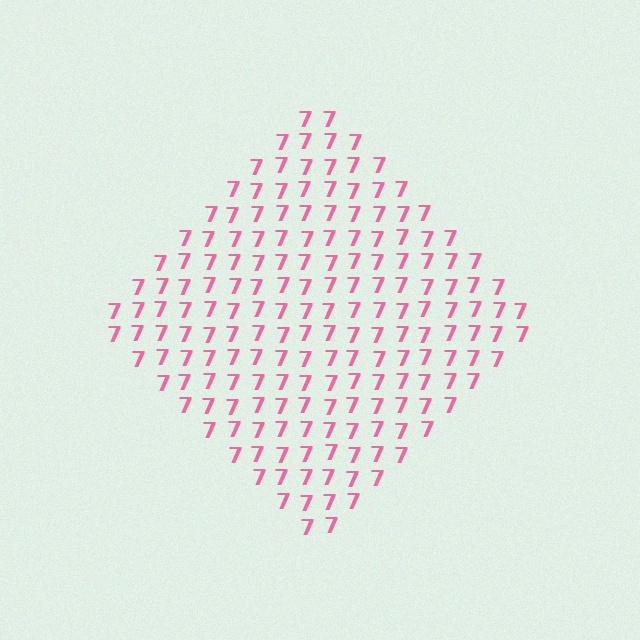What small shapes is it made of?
It is made of small digit 7's.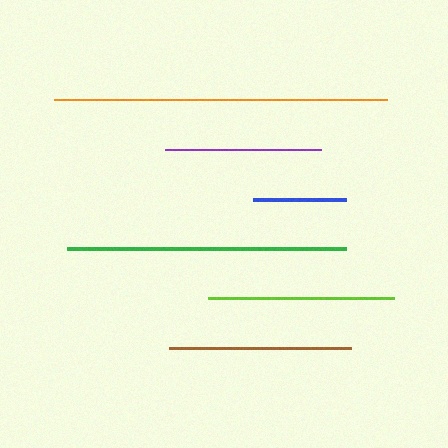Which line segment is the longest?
The orange line is the longest at approximately 333 pixels.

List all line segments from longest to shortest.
From longest to shortest: orange, green, lime, brown, purple, blue.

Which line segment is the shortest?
The blue line is the shortest at approximately 92 pixels.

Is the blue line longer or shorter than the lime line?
The lime line is longer than the blue line.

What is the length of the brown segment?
The brown segment is approximately 181 pixels long.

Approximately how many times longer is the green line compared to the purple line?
The green line is approximately 1.8 times the length of the purple line.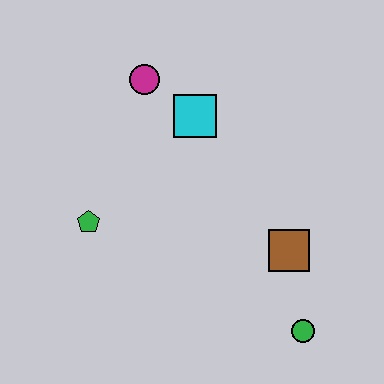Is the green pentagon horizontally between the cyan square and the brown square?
No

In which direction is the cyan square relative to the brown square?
The cyan square is above the brown square.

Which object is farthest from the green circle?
The magenta circle is farthest from the green circle.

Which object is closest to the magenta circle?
The cyan square is closest to the magenta circle.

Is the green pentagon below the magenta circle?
Yes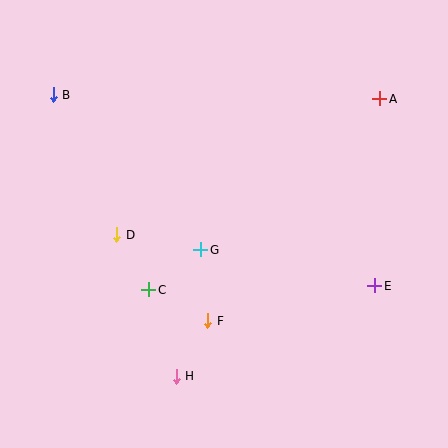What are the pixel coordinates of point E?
Point E is at (375, 286).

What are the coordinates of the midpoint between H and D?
The midpoint between H and D is at (146, 305).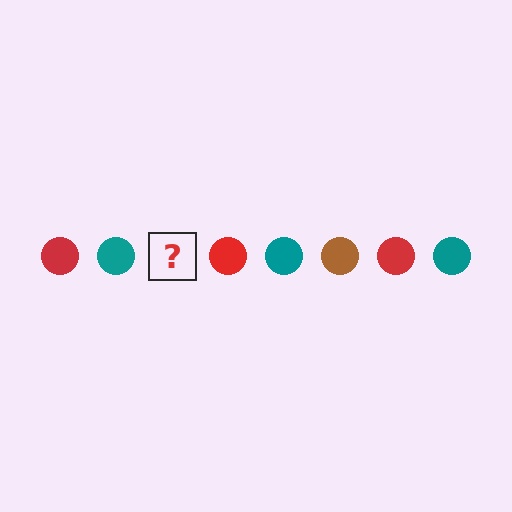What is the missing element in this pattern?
The missing element is a brown circle.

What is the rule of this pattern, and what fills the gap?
The rule is that the pattern cycles through red, teal, brown circles. The gap should be filled with a brown circle.